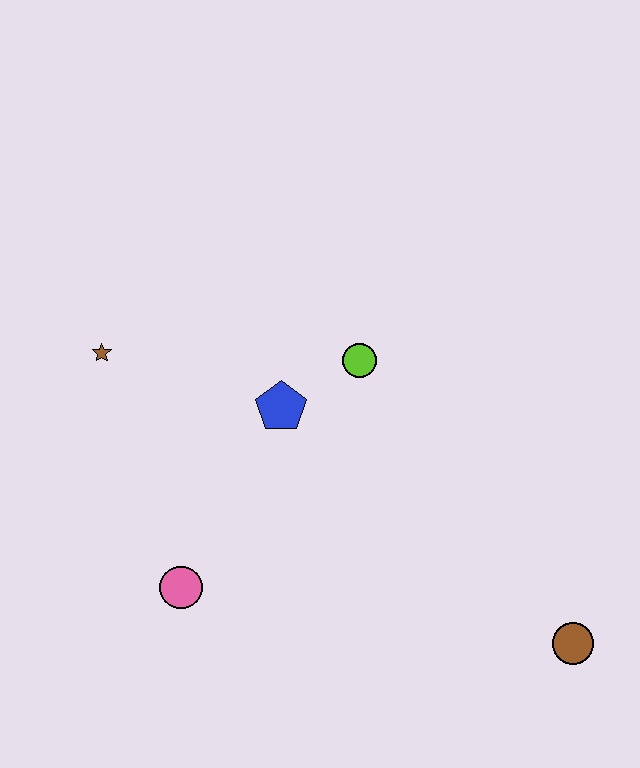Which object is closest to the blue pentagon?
The lime circle is closest to the blue pentagon.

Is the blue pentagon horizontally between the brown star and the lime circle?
Yes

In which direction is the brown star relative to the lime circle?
The brown star is to the left of the lime circle.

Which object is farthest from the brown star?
The brown circle is farthest from the brown star.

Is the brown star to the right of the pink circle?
No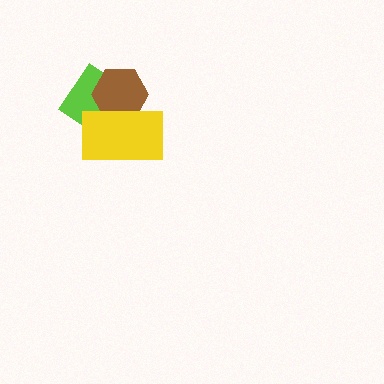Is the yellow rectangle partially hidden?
No, no other shape covers it.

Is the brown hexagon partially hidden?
Yes, it is partially covered by another shape.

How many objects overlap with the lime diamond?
2 objects overlap with the lime diamond.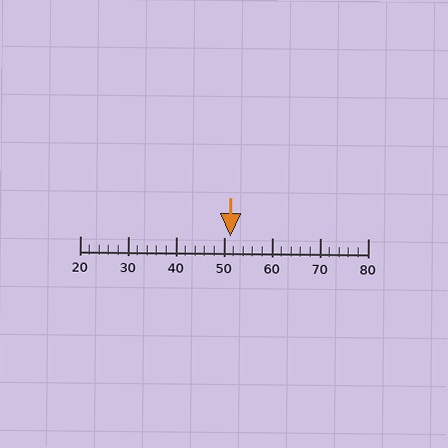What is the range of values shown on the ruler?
The ruler shows values from 20 to 80.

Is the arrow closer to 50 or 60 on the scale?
The arrow is closer to 50.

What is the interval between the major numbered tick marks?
The major tick marks are spaced 10 units apart.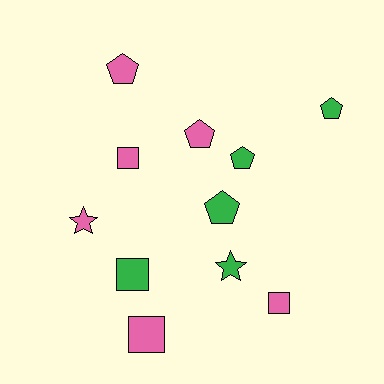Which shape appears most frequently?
Pentagon, with 5 objects.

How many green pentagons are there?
There are 3 green pentagons.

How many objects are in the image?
There are 11 objects.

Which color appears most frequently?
Pink, with 6 objects.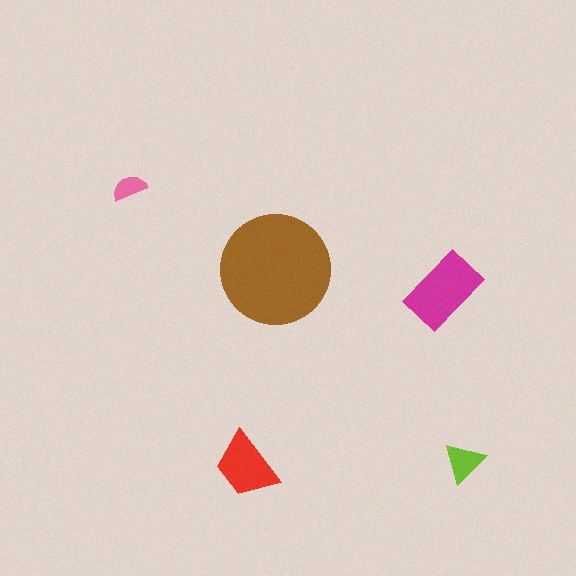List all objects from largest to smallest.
The brown circle, the magenta rectangle, the red trapezoid, the lime triangle, the pink semicircle.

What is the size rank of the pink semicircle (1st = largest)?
5th.